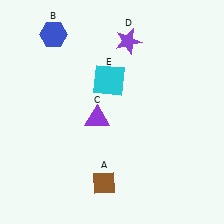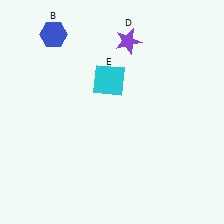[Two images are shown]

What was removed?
The purple triangle (C), the brown diamond (A) were removed in Image 2.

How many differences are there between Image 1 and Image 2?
There are 2 differences between the two images.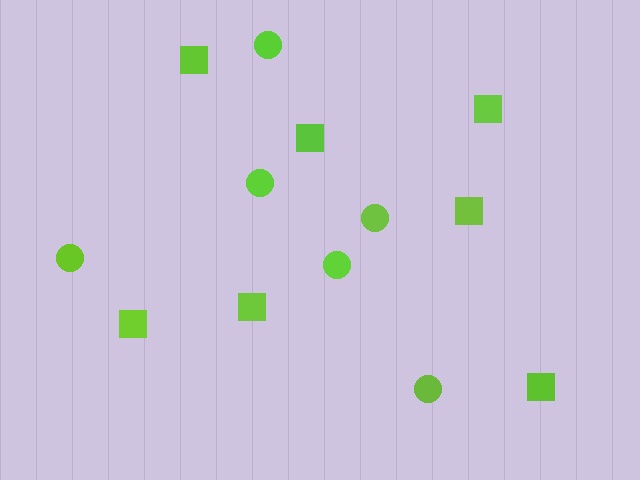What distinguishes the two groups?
There are 2 groups: one group of squares (7) and one group of circles (6).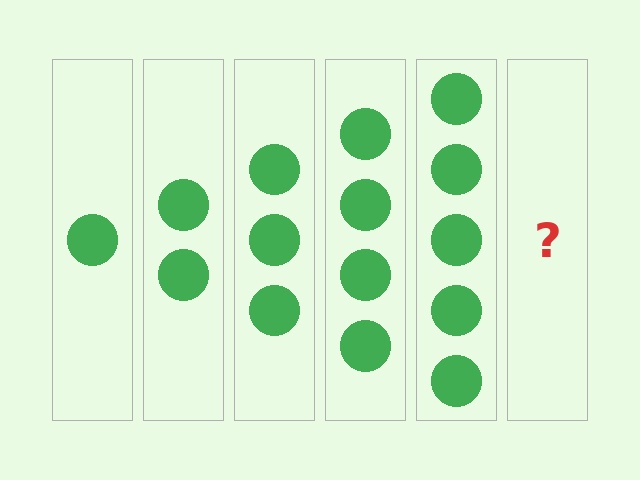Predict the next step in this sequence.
The next step is 6 circles.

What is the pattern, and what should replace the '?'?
The pattern is that each step adds one more circle. The '?' should be 6 circles.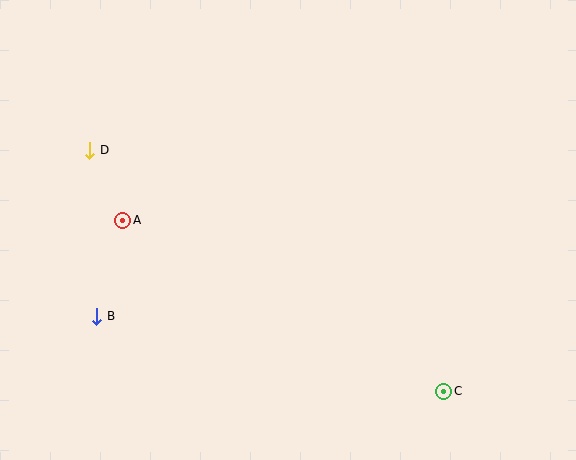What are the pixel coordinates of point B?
Point B is at (97, 316).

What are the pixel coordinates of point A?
Point A is at (123, 220).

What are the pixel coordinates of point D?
Point D is at (90, 150).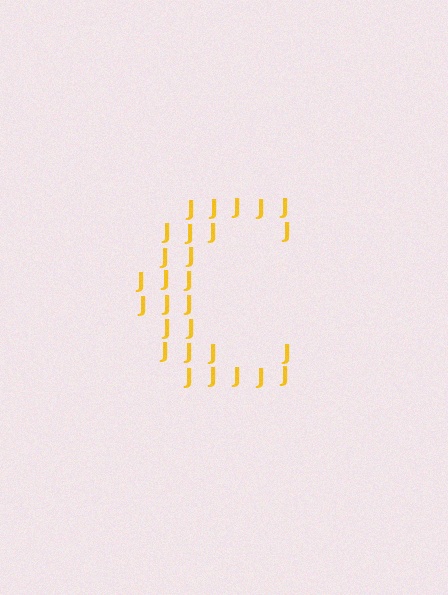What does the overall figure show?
The overall figure shows the letter C.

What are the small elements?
The small elements are letter J's.